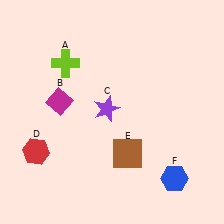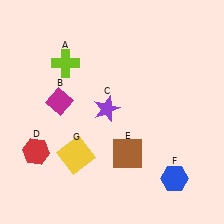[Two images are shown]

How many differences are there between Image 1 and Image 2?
There is 1 difference between the two images.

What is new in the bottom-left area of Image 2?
A yellow square (G) was added in the bottom-left area of Image 2.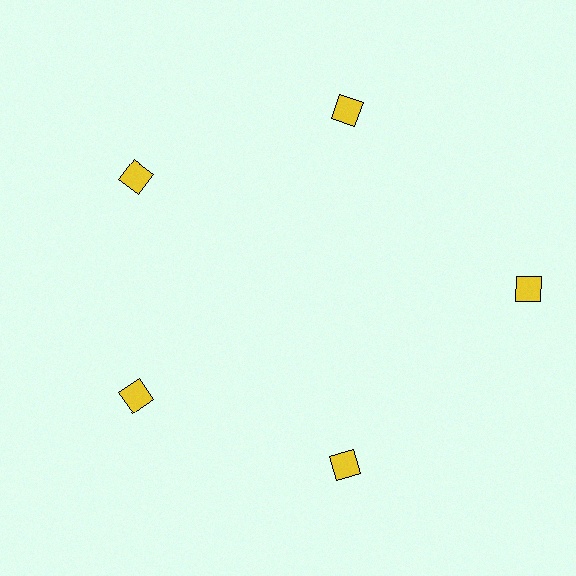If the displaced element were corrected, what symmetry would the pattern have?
It would have 5-fold rotational symmetry — the pattern would map onto itself every 72 degrees.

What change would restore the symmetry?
The symmetry would be restored by moving it inward, back onto the ring so that all 5 diamonds sit at equal angles and equal distance from the center.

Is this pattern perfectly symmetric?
No. The 5 yellow diamonds are arranged in a ring, but one element near the 3 o'clock position is pushed outward from the center, breaking the 5-fold rotational symmetry.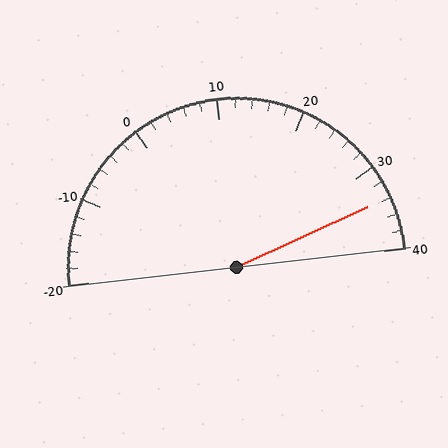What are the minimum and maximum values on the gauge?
The gauge ranges from -20 to 40.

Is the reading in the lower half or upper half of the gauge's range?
The reading is in the upper half of the range (-20 to 40).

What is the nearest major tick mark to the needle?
The nearest major tick mark is 30.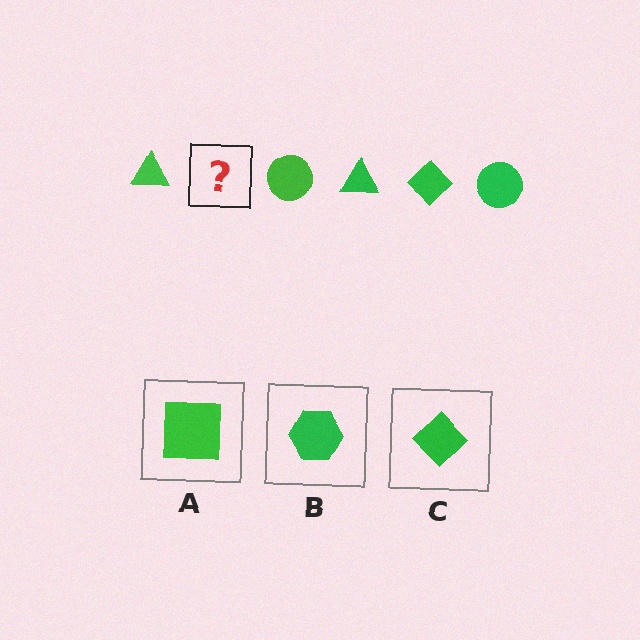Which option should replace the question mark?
Option C.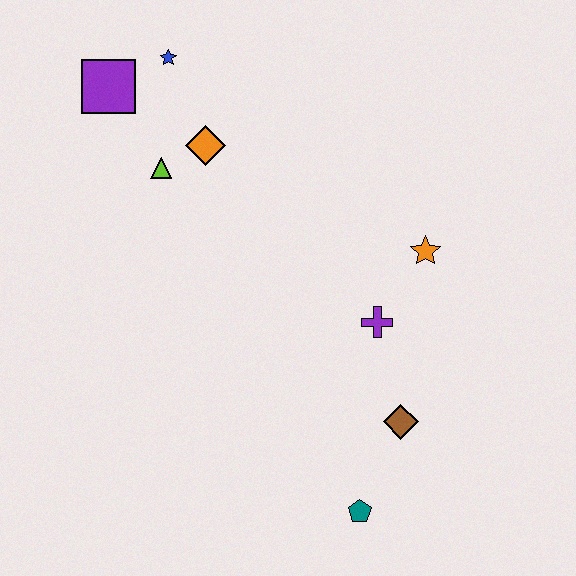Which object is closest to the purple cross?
The orange star is closest to the purple cross.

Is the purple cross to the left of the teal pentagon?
No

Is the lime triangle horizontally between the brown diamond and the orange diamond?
No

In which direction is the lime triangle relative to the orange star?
The lime triangle is to the left of the orange star.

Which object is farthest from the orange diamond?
The teal pentagon is farthest from the orange diamond.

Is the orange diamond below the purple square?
Yes